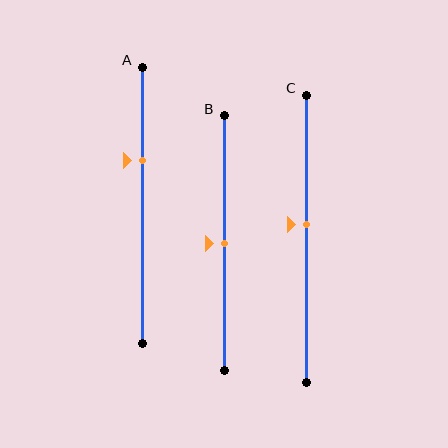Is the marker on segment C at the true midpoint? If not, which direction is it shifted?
No, the marker on segment C is shifted upward by about 5% of the segment length.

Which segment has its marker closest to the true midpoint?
Segment B has its marker closest to the true midpoint.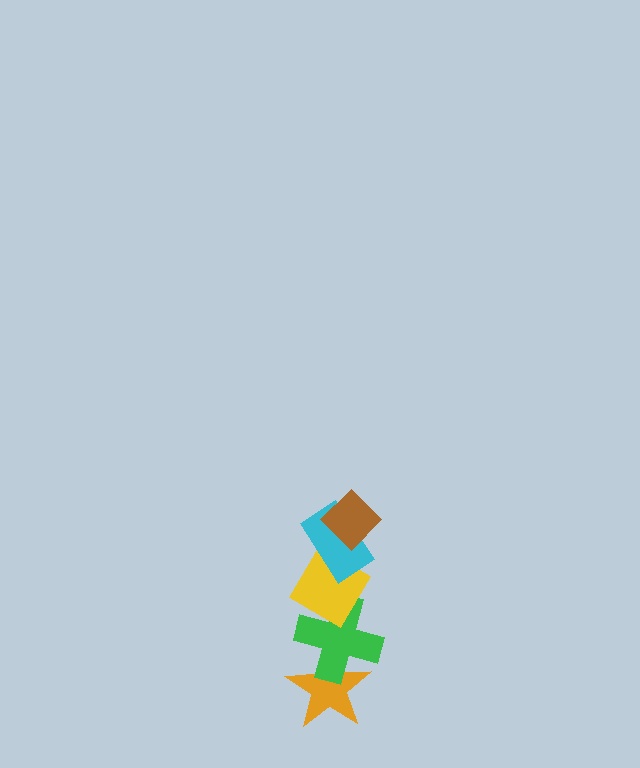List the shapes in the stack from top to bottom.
From top to bottom: the brown diamond, the cyan rectangle, the yellow diamond, the green cross, the orange star.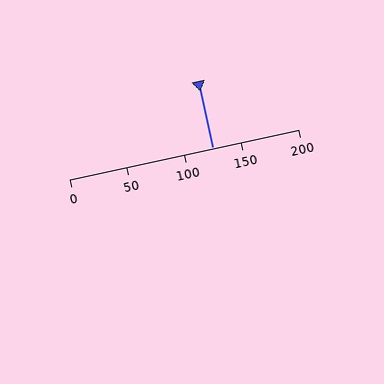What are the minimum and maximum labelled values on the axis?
The axis runs from 0 to 200.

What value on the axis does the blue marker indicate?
The marker indicates approximately 125.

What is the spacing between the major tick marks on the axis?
The major ticks are spaced 50 apart.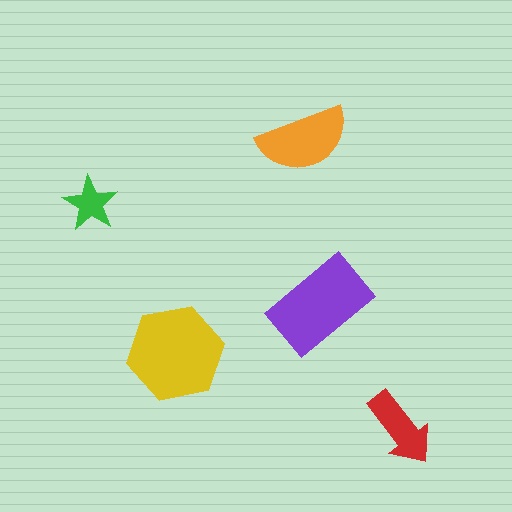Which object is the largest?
The yellow hexagon.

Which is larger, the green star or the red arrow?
The red arrow.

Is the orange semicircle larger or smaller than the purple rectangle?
Smaller.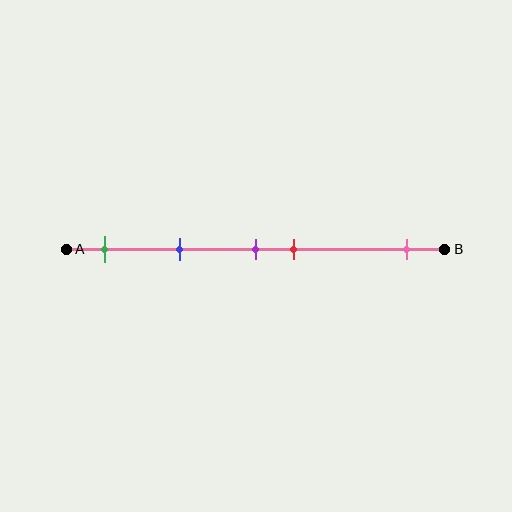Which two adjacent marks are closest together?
The purple and red marks are the closest adjacent pair.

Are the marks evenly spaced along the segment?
No, the marks are not evenly spaced.